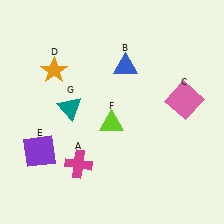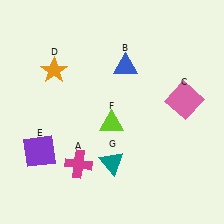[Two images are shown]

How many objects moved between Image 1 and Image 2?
1 object moved between the two images.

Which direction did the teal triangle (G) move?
The teal triangle (G) moved down.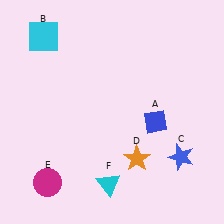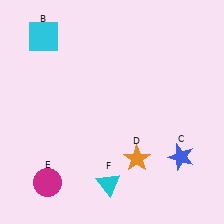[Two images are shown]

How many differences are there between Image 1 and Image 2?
There is 1 difference between the two images.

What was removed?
The blue diamond (A) was removed in Image 2.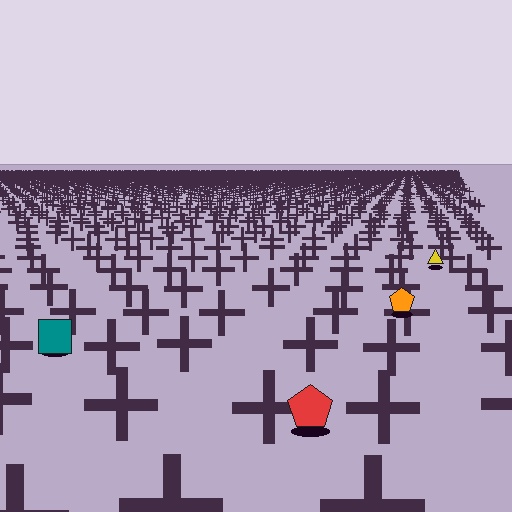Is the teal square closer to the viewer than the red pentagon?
No. The red pentagon is closer — you can tell from the texture gradient: the ground texture is coarser near it.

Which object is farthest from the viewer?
The yellow triangle is farthest from the viewer. It appears smaller and the ground texture around it is denser.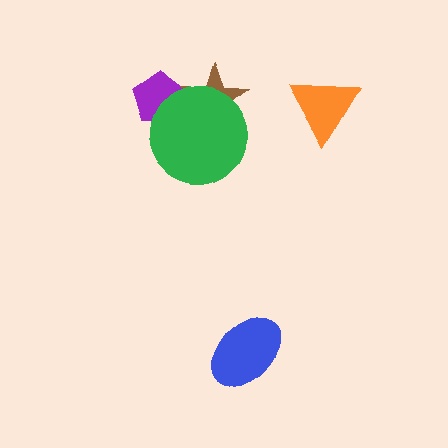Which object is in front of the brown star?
The green circle is in front of the brown star.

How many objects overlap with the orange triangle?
0 objects overlap with the orange triangle.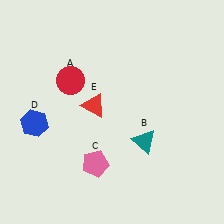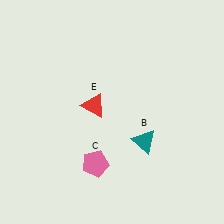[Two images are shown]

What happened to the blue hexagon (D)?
The blue hexagon (D) was removed in Image 2. It was in the bottom-left area of Image 1.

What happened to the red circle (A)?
The red circle (A) was removed in Image 2. It was in the top-left area of Image 1.